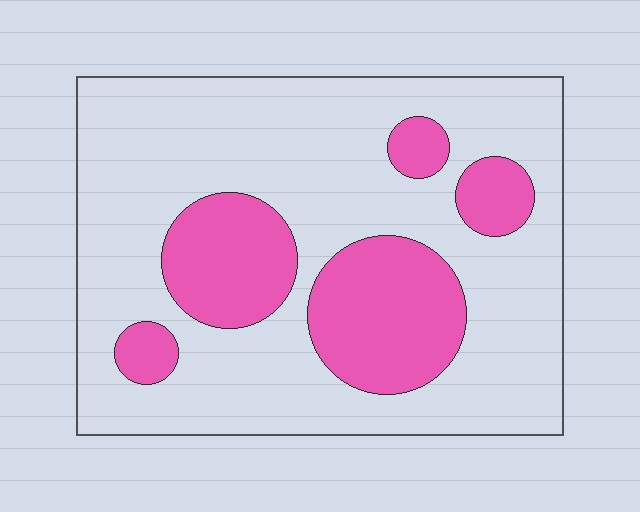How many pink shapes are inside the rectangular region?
5.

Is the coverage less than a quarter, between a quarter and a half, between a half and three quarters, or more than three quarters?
Between a quarter and a half.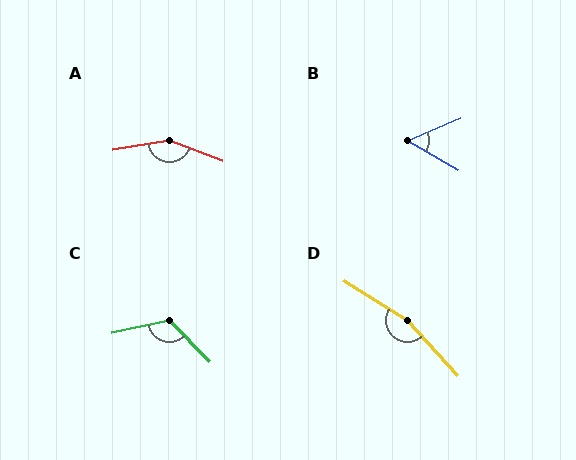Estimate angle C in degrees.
Approximately 122 degrees.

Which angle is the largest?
D, at approximately 164 degrees.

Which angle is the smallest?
B, at approximately 53 degrees.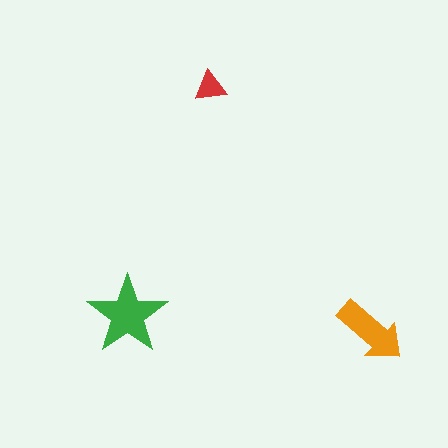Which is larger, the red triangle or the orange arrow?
The orange arrow.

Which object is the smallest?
The red triangle.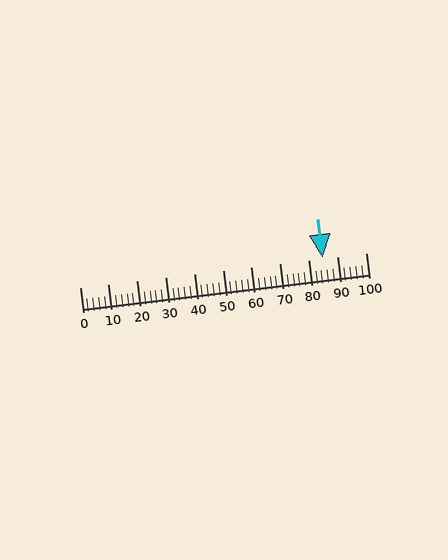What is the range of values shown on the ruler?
The ruler shows values from 0 to 100.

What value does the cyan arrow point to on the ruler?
The cyan arrow points to approximately 85.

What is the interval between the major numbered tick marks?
The major tick marks are spaced 10 units apart.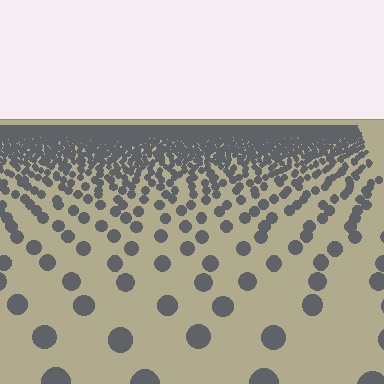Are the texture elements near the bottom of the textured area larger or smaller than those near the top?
Larger. Near the bottom, elements are closer to the viewer and appear at a bigger on-screen size.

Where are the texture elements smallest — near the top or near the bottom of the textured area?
Near the top.